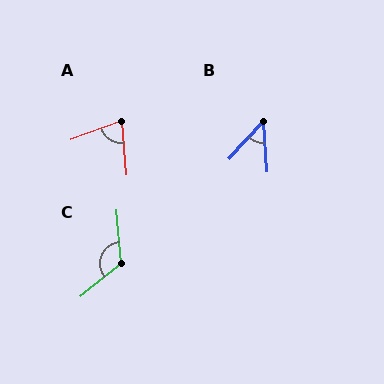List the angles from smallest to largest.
B (47°), A (75°), C (124°).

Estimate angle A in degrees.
Approximately 75 degrees.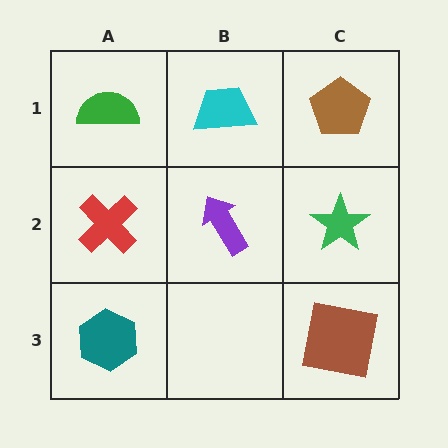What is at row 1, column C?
A brown pentagon.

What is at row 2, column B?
A purple arrow.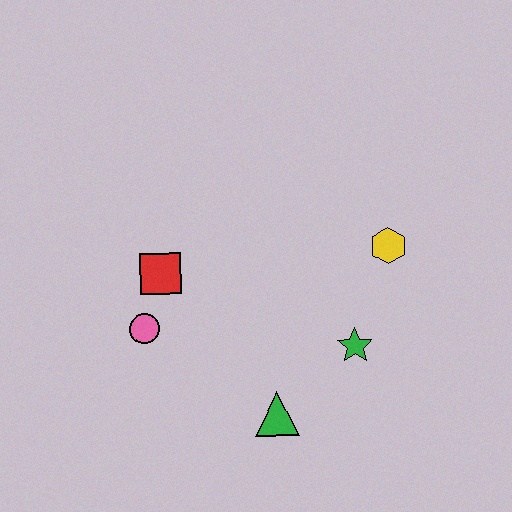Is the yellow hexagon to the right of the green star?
Yes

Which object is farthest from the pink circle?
The yellow hexagon is farthest from the pink circle.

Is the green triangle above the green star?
No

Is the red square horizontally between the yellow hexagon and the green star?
No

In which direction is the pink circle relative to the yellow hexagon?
The pink circle is to the left of the yellow hexagon.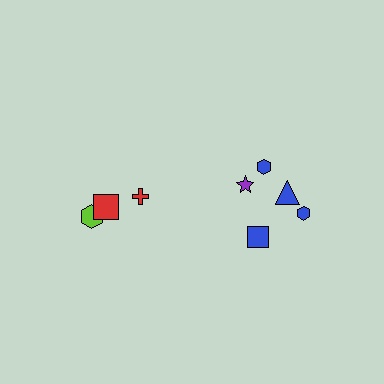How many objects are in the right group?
There are 5 objects.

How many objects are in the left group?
There are 3 objects.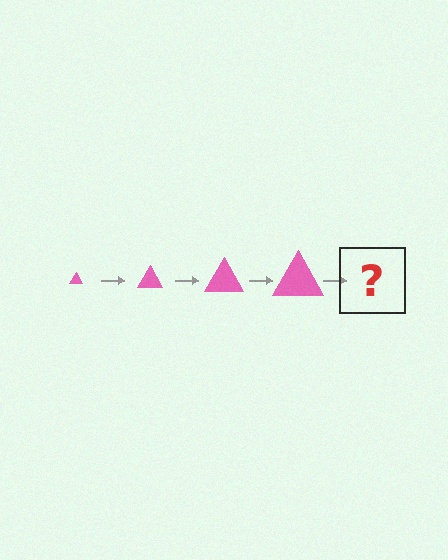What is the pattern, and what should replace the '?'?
The pattern is that the triangle gets progressively larger each step. The '?' should be a pink triangle, larger than the previous one.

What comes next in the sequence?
The next element should be a pink triangle, larger than the previous one.